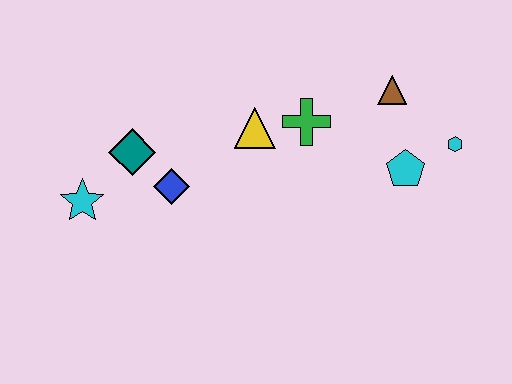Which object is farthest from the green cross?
The cyan star is farthest from the green cross.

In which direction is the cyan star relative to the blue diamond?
The cyan star is to the left of the blue diamond.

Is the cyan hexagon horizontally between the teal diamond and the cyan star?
No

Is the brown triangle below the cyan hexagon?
No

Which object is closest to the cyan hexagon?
The cyan pentagon is closest to the cyan hexagon.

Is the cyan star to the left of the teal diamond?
Yes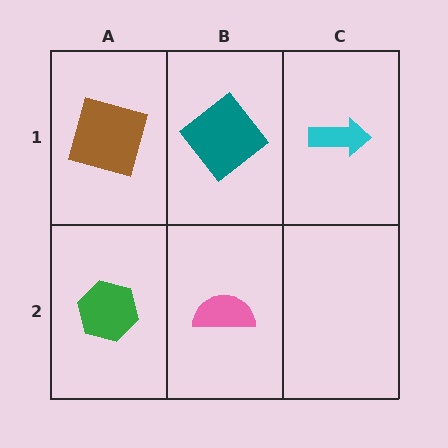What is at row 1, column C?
A cyan arrow.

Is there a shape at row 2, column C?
No, that cell is empty.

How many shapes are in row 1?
3 shapes.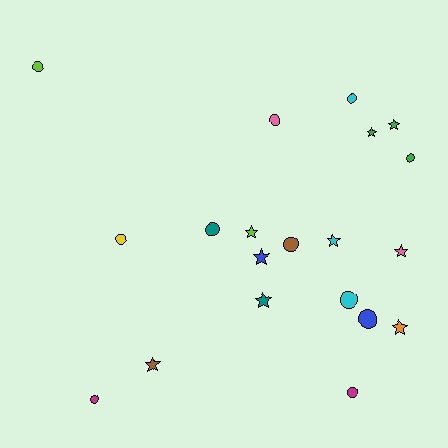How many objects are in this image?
There are 20 objects.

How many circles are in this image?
There are 11 circles.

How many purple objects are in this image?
There are no purple objects.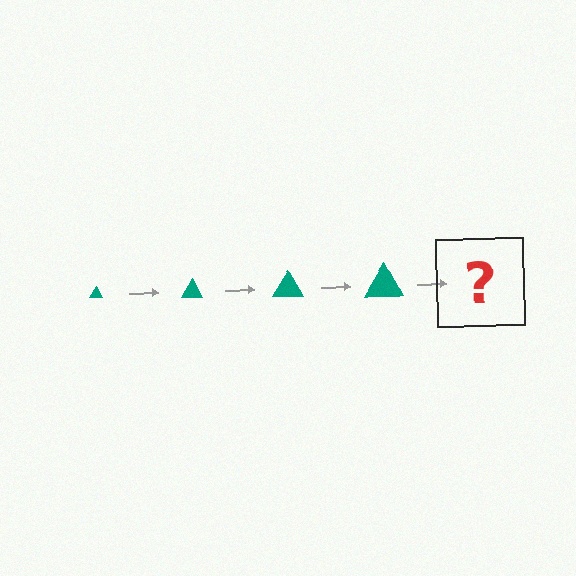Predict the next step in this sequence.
The next step is a teal triangle, larger than the previous one.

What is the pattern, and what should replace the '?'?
The pattern is that the triangle gets progressively larger each step. The '?' should be a teal triangle, larger than the previous one.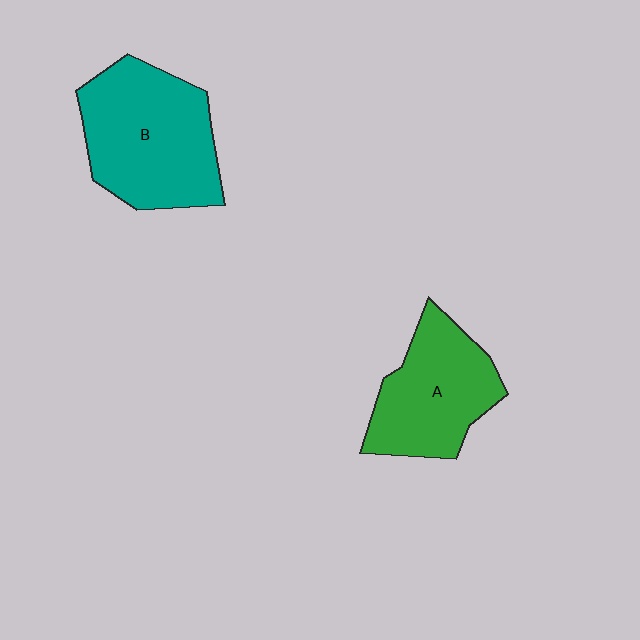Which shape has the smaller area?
Shape A (green).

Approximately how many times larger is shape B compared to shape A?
Approximately 1.3 times.